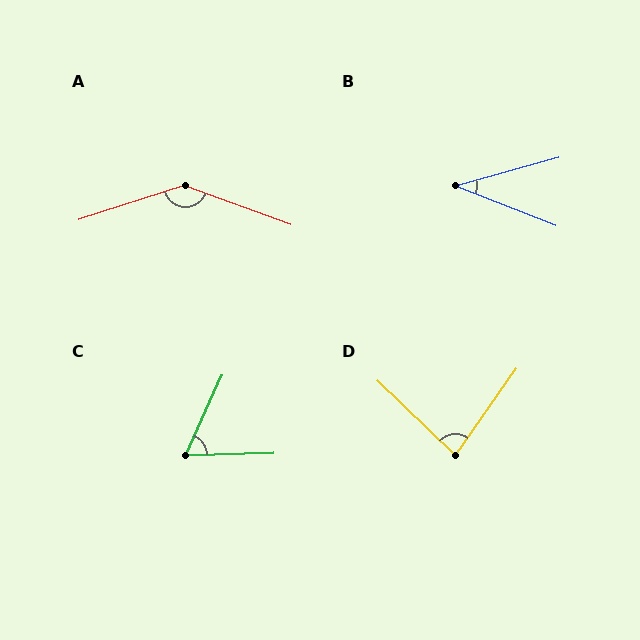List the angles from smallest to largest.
B (37°), C (64°), D (81°), A (142°).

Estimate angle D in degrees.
Approximately 81 degrees.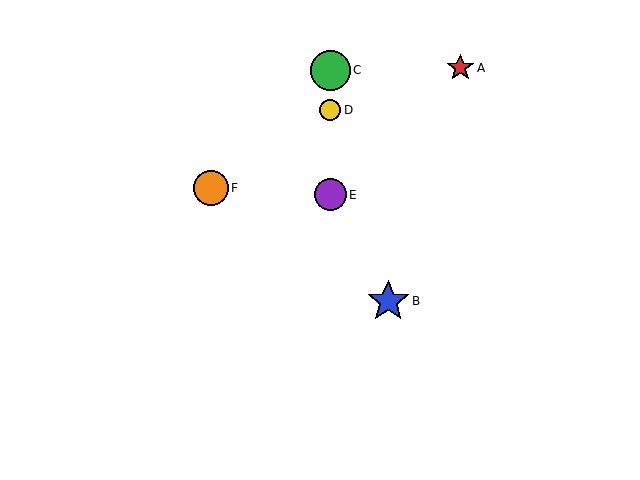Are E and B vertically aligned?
No, E is at x≈330 and B is at x≈388.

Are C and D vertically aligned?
Yes, both are at x≈330.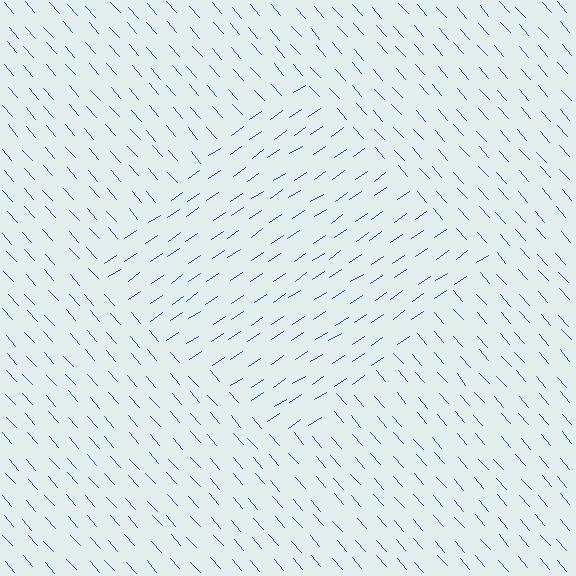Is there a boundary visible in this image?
Yes, there is a texture boundary formed by a change in line orientation.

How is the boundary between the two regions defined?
The boundary is defined purely by a change in line orientation (approximately 83 degrees difference). All lines are the same color and thickness.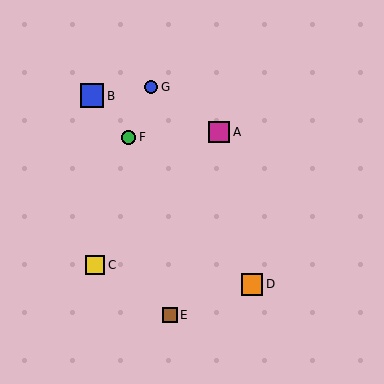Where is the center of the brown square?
The center of the brown square is at (170, 315).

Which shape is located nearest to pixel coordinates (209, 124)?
The magenta square (labeled A) at (219, 132) is nearest to that location.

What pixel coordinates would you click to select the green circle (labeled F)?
Click at (128, 137) to select the green circle F.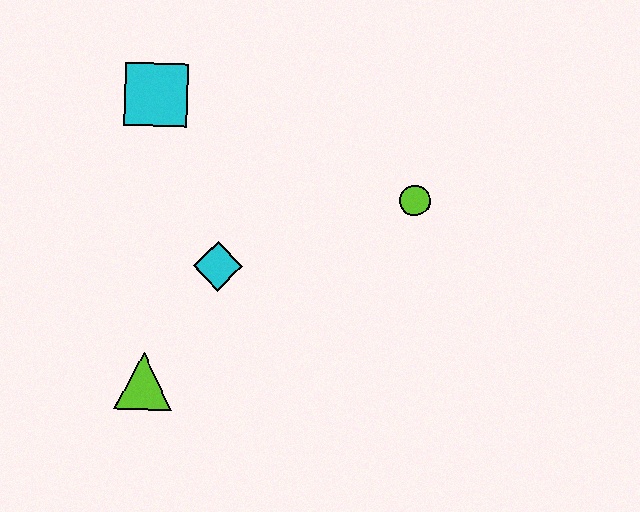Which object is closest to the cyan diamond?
The lime triangle is closest to the cyan diamond.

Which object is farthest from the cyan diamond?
The lime circle is farthest from the cyan diamond.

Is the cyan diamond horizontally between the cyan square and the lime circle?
Yes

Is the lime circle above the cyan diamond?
Yes